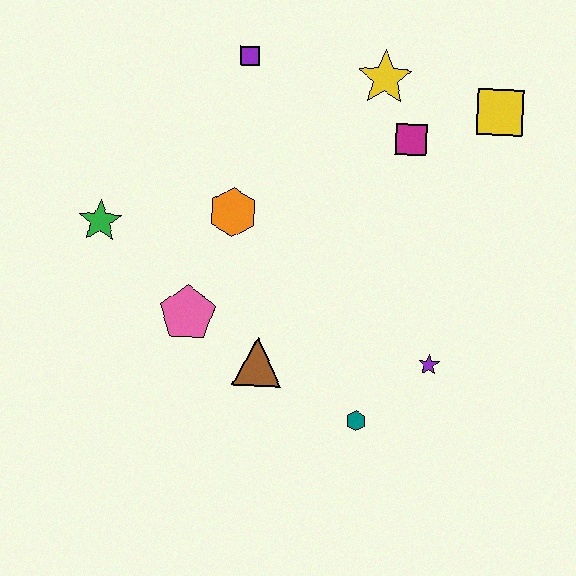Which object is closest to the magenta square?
The yellow star is closest to the magenta square.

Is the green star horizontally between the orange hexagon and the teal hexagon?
No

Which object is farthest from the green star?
The yellow square is farthest from the green star.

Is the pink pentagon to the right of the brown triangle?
No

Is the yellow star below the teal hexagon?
No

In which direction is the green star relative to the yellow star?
The green star is to the left of the yellow star.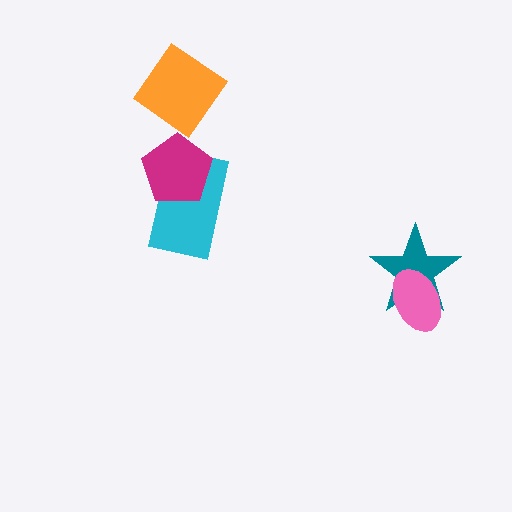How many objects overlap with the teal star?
1 object overlaps with the teal star.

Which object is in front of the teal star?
The pink ellipse is in front of the teal star.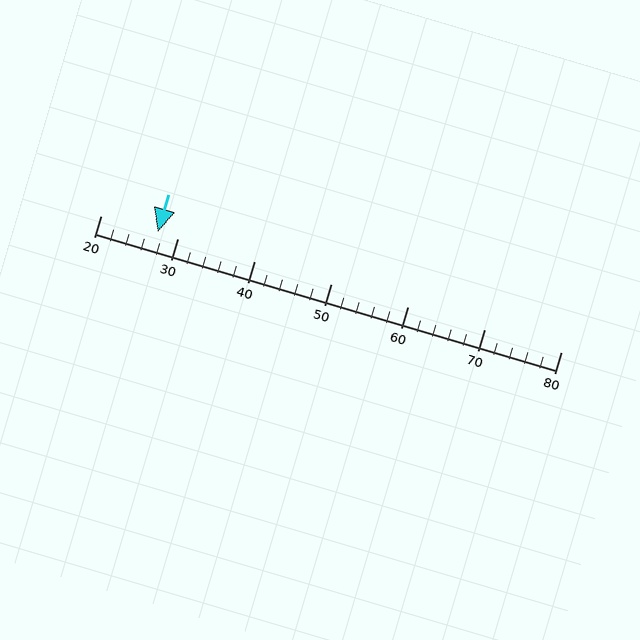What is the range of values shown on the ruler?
The ruler shows values from 20 to 80.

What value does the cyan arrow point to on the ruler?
The cyan arrow points to approximately 27.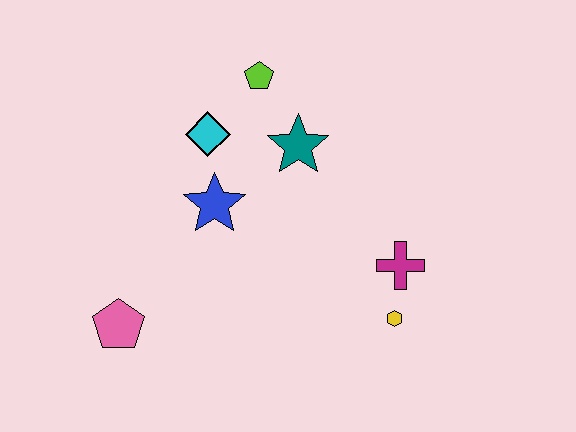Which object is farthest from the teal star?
The pink pentagon is farthest from the teal star.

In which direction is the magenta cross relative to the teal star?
The magenta cross is below the teal star.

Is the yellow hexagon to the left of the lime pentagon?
No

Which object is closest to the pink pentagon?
The blue star is closest to the pink pentagon.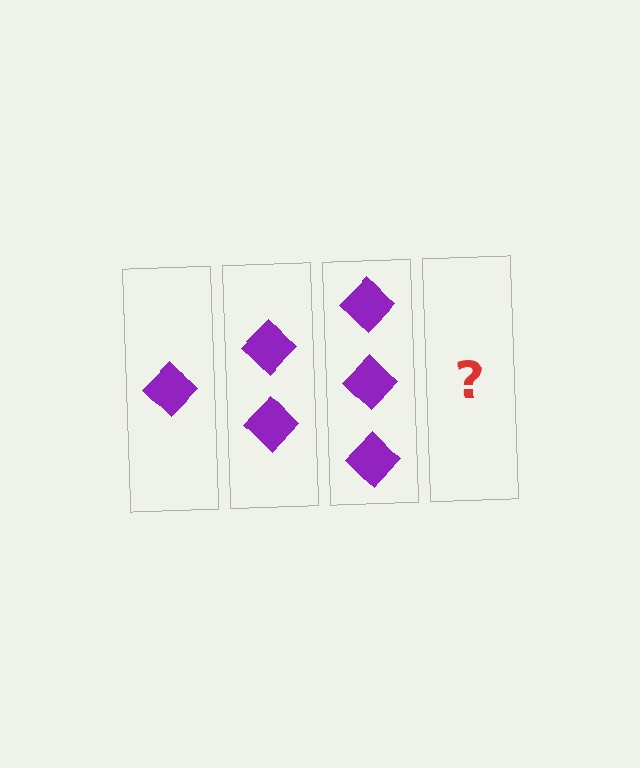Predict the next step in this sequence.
The next step is 4 diamonds.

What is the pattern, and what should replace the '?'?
The pattern is that each step adds one more diamond. The '?' should be 4 diamonds.